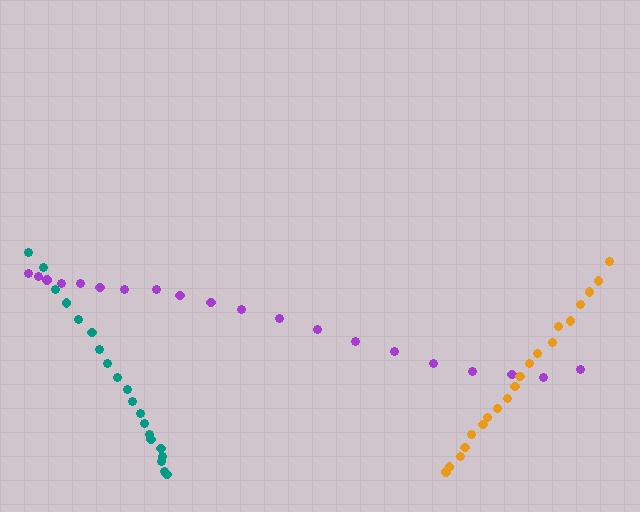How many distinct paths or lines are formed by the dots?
There are 3 distinct paths.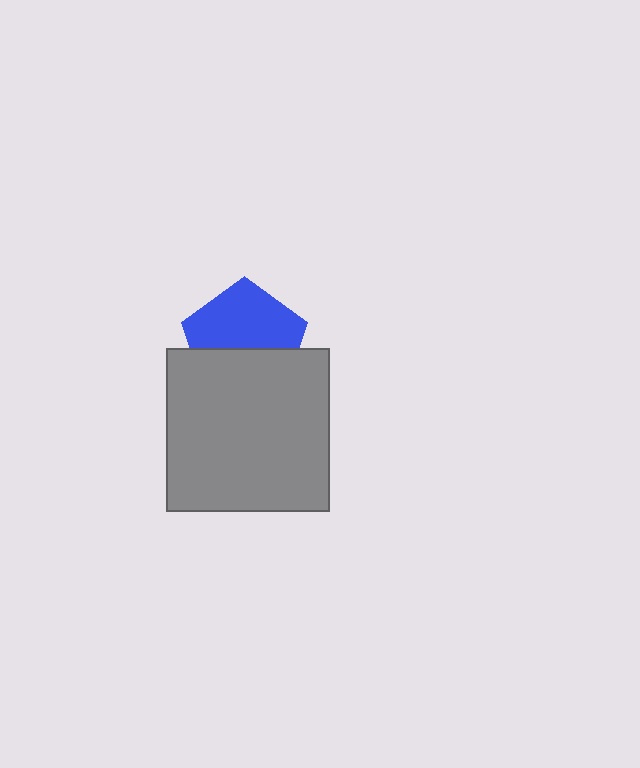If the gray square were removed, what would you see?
You would see the complete blue pentagon.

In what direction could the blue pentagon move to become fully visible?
The blue pentagon could move up. That would shift it out from behind the gray square entirely.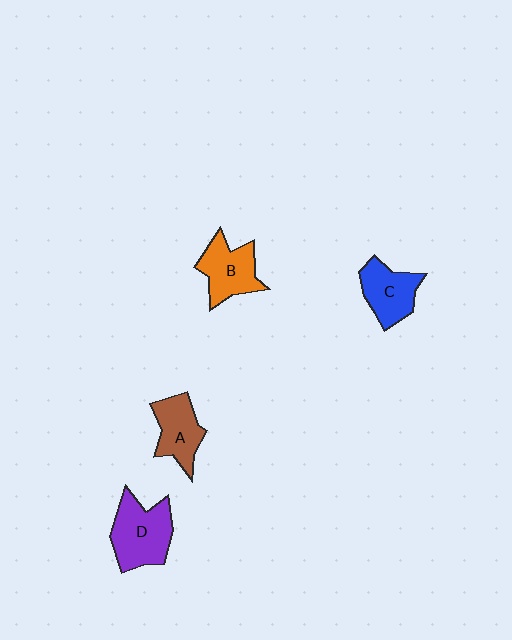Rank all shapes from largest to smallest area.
From largest to smallest: D (purple), B (orange), C (blue), A (brown).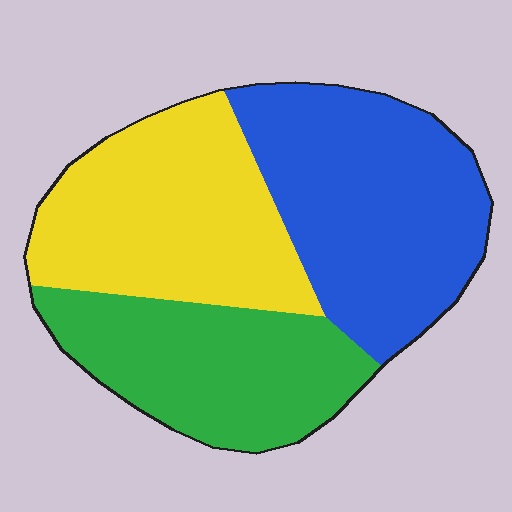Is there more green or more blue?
Blue.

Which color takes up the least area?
Green, at roughly 30%.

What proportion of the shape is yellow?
Yellow covers 34% of the shape.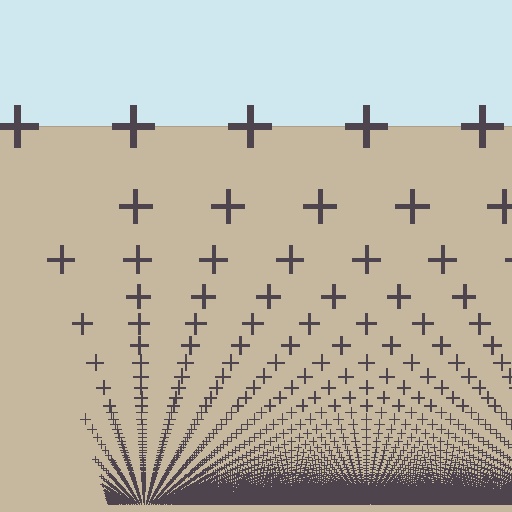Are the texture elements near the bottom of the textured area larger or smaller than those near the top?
Smaller. The gradient is inverted — elements near the bottom are smaller and denser.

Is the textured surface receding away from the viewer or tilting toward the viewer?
The surface appears to tilt toward the viewer. Texture elements get larger and sparser toward the top.